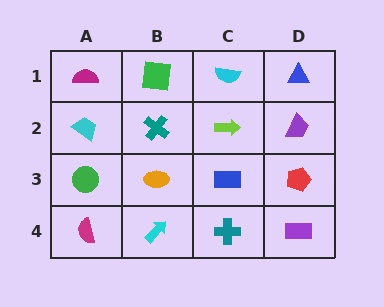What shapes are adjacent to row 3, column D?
A purple trapezoid (row 2, column D), a purple rectangle (row 4, column D), a blue rectangle (row 3, column C).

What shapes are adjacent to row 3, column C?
A lime arrow (row 2, column C), a teal cross (row 4, column C), an orange ellipse (row 3, column B), a red pentagon (row 3, column D).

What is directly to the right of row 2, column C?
A purple trapezoid.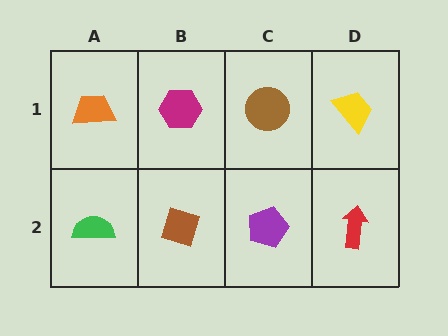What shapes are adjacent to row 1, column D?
A red arrow (row 2, column D), a brown circle (row 1, column C).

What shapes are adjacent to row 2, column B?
A magenta hexagon (row 1, column B), a green semicircle (row 2, column A), a purple pentagon (row 2, column C).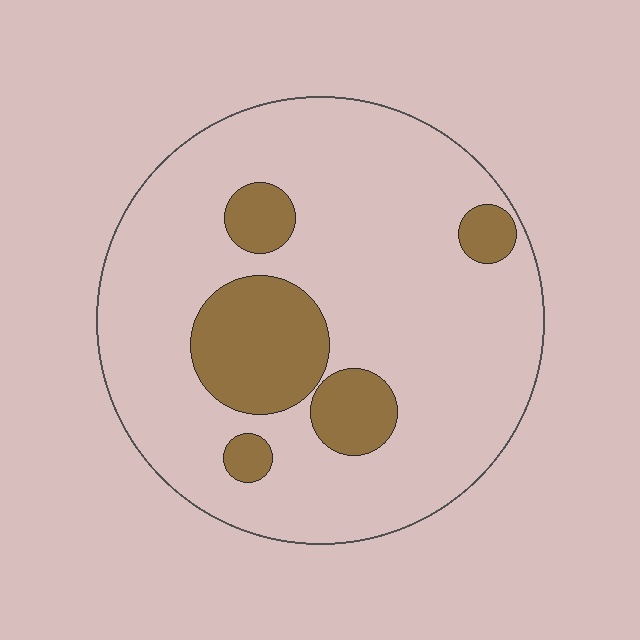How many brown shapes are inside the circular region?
5.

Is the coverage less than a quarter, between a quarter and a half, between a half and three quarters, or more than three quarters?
Less than a quarter.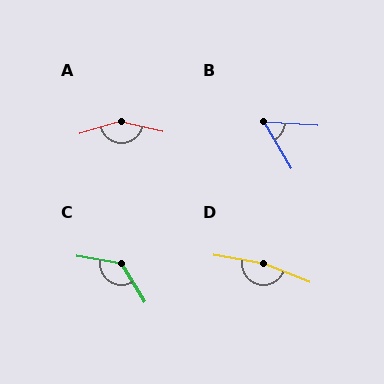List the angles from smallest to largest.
B (56°), C (132°), A (151°), D (167°).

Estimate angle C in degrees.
Approximately 132 degrees.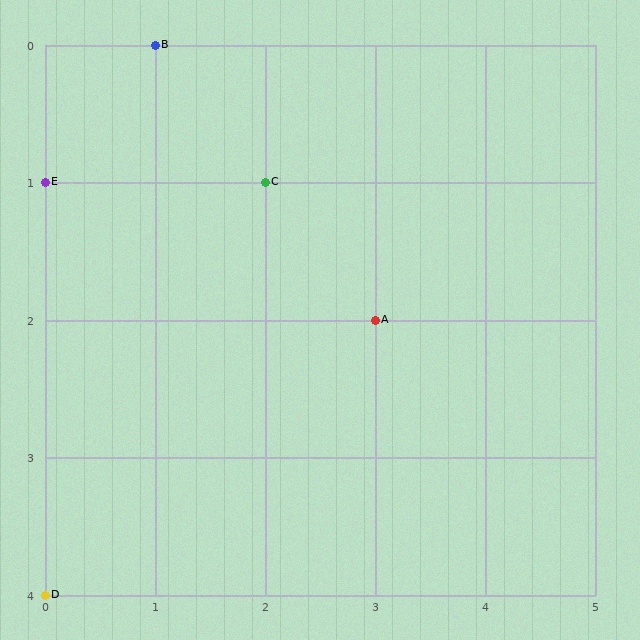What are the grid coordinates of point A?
Point A is at grid coordinates (3, 2).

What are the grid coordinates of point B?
Point B is at grid coordinates (1, 0).